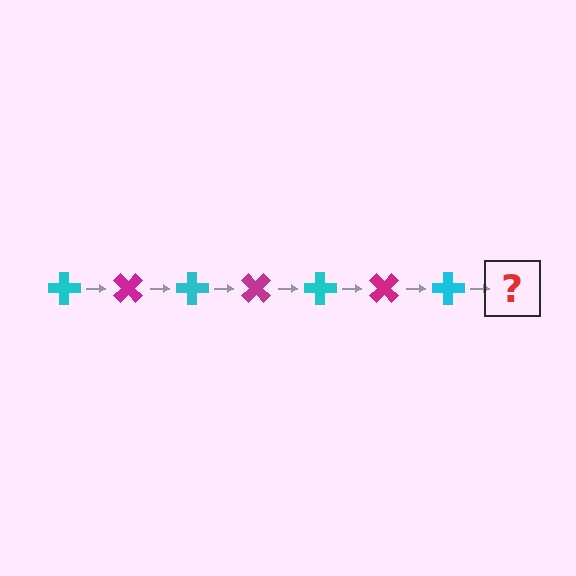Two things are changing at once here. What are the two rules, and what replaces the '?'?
The two rules are that it rotates 45 degrees each step and the color cycles through cyan and magenta. The '?' should be a magenta cross, rotated 315 degrees from the start.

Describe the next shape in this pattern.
It should be a magenta cross, rotated 315 degrees from the start.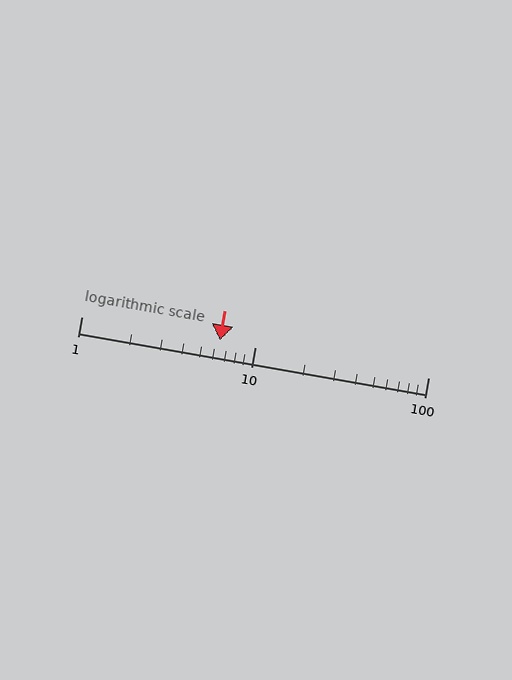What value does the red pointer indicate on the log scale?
The pointer indicates approximately 6.3.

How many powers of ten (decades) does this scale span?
The scale spans 2 decades, from 1 to 100.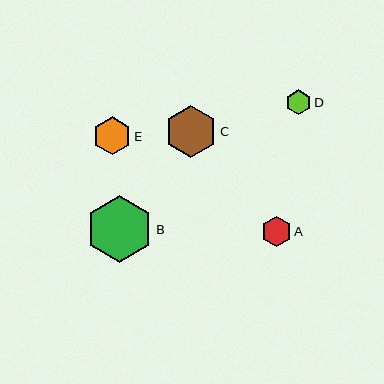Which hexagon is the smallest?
Hexagon D is the smallest with a size of approximately 25 pixels.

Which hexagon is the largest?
Hexagon B is the largest with a size of approximately 67 pixels.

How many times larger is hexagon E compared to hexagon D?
Hexagon E is approximately 1.5 times the size of hexagon D.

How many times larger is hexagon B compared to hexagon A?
Hexagon B is approximately 2.2 times the size of hexagon A.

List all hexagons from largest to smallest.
From largest to smallest: B, C, E, A, D.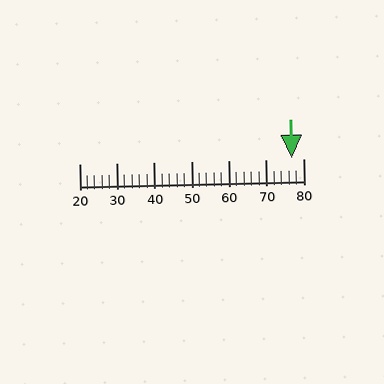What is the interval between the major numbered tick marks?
The major tick marks are spaced 10 units apart.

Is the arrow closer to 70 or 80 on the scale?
The arrow is closer to 80.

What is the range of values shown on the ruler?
The ruler shows values from 20 to 80.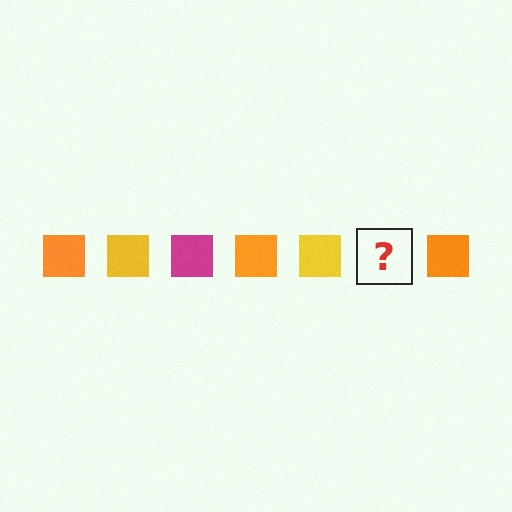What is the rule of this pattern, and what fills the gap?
The rule is that the pattern cycles through orange, yellow, magenta squares. The gap should be filled with a magenta square.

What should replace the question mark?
The question mark should be replaced with a magenta square.